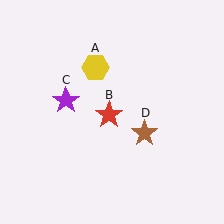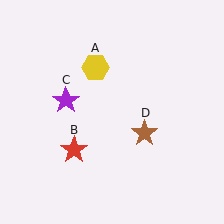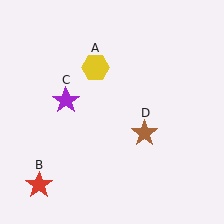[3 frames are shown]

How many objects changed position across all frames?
1 object changed position: red star (object B).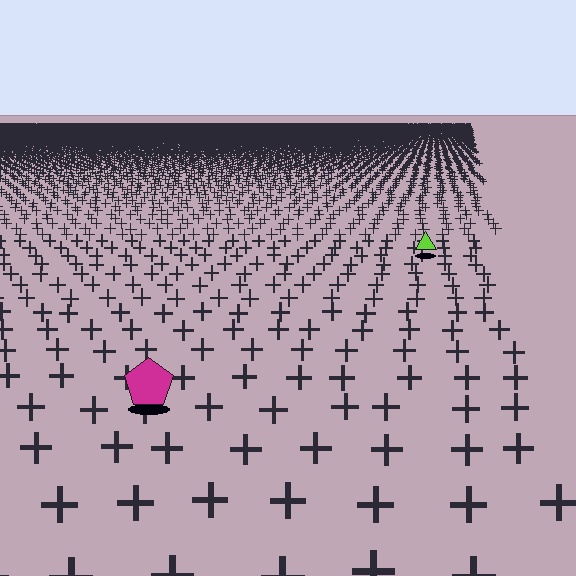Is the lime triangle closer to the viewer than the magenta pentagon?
No. The magenta pentagon is closer — you can tell from the texture gradient: the ground texture is coarser near it.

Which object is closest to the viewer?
The magenta pentagon is closest. The texture marks near it are larger and more spread out.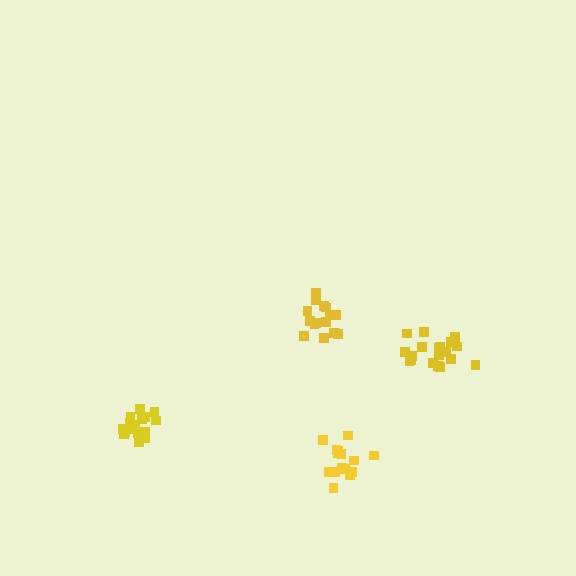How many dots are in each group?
Group 1: 16 dots, Group 2: 19 dots, Group 3: 17 dots, Group 4: 15 dots (67 total).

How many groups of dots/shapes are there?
There are 4 groups.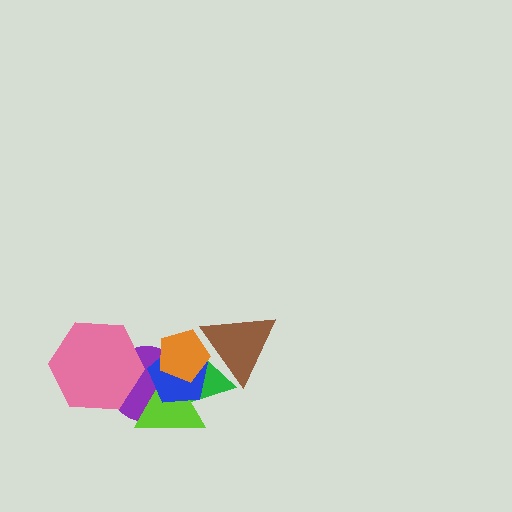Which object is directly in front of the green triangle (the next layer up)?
The lime triangle is directly in front of the green triangle.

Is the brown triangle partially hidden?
No, no other shape covers it.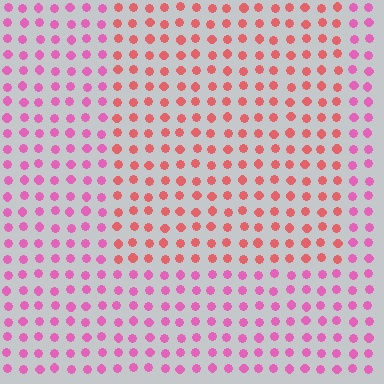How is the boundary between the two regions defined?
The boundary is defined purely by a slight shift in hue (about 37 degrees). Spacing, size, and orientation are identical on both sides.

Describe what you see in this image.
The image is filled with small pink elements in a uniform arrangement. A rectangle-shaped region is visible where the elements are tinted to a slightly different hue, forming a subtle color boundary.